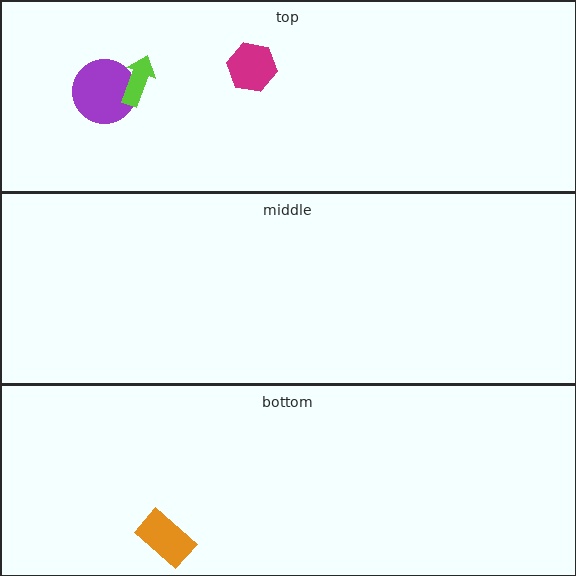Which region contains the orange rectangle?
The bottom region.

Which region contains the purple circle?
The top region.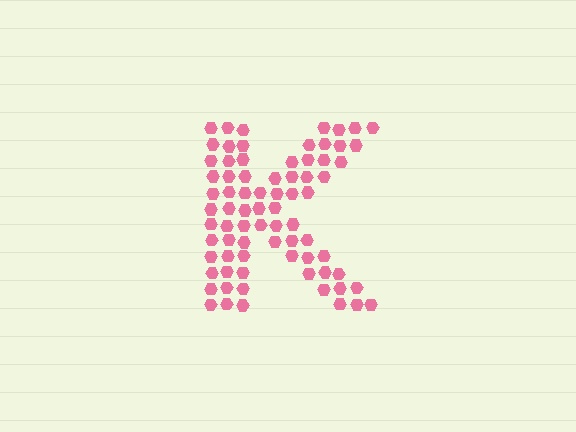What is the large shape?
The large shape is the letter K.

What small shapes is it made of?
It is made of small hexagons.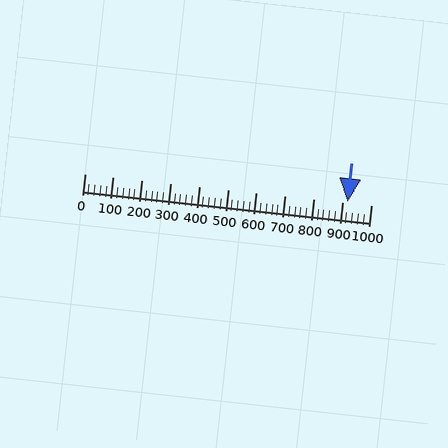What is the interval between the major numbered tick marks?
The major tick marks are spaced 100 units apart.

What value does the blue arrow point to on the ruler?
The blue arrow points to approximately 920.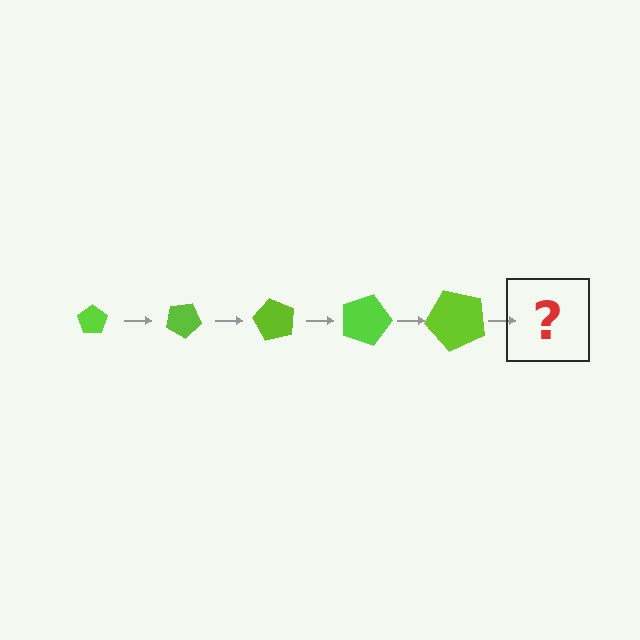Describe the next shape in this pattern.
It should be a pentagon, larger than the previous one and rotated 150 degrees from the start.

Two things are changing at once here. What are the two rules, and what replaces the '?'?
The two rules are that the pentagon grows larger each step and it rotates 30 degrees each step. The '?' should be a pentagon, larger than the previous one and rotated 150 degrees from the start.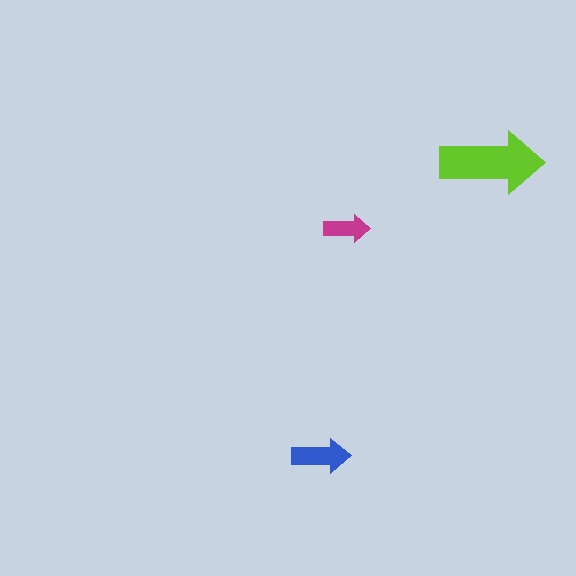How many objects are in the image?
There are 3 objects in the image.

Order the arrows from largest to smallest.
the lime one, the blue one, the magenta one.